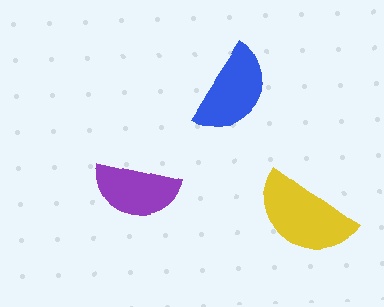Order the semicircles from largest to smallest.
the yellow one, the blue one, the purple one.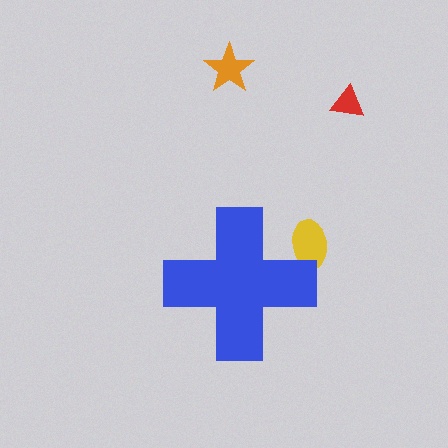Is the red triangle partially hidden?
No, the red triangle is fully visible.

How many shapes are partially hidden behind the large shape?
1 shape is partially hidden.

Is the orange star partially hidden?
No, the orange star is fully visible.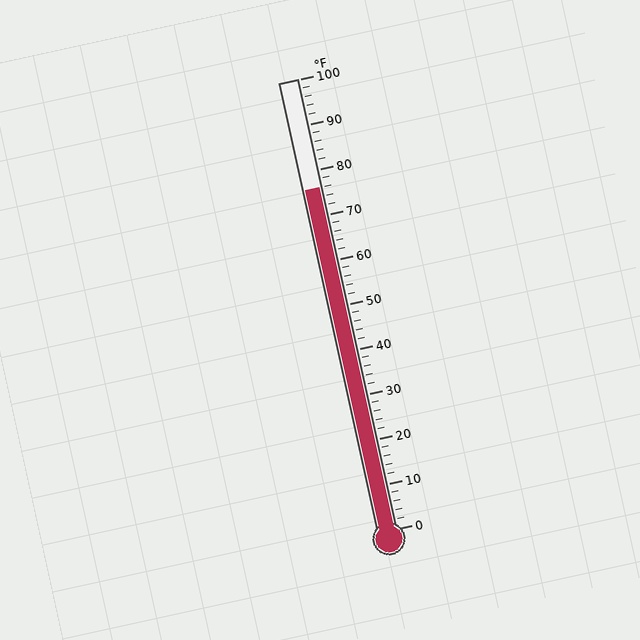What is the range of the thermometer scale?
The thermometer scale ranges from 0°F to 100°F.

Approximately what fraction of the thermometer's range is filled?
The thermometer is filled to approximately 75% of its range.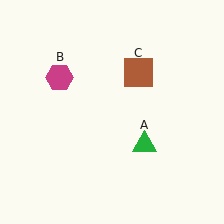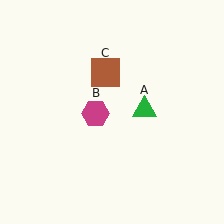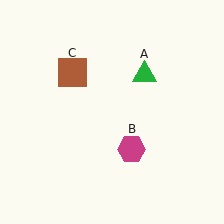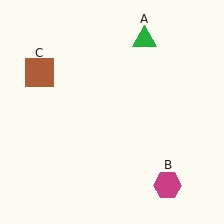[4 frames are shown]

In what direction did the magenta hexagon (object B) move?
The magenta hexagon (object B) moved down and to the right.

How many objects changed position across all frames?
3 objects changed position: green triangle (object A), magenta hexagon (object B), brown square (object C).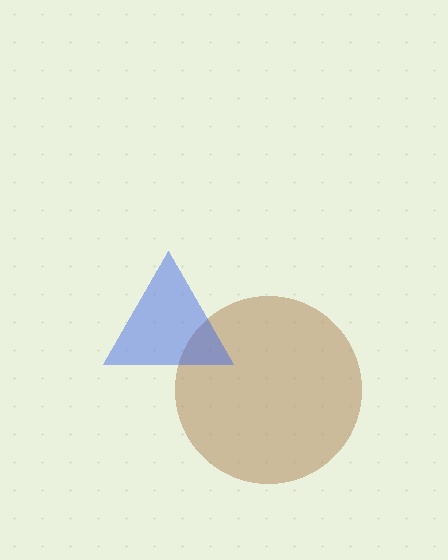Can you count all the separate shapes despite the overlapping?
Yes, there are 2 separate shapes.